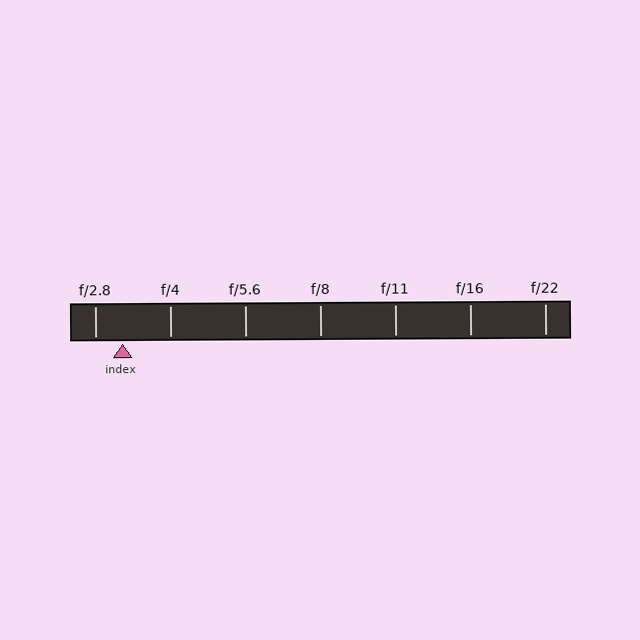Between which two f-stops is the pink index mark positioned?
The index mark is between f/2.8 and f/4.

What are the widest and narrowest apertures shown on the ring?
The widest aperture shown is f/2.8 and the narrowest is f/22.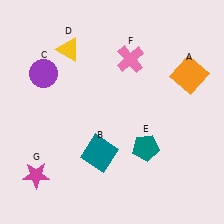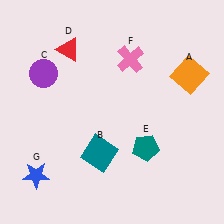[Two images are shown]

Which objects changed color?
D changed from yellow to red. G changed from magenta to blue.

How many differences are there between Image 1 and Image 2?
There are 2 differences between the two images.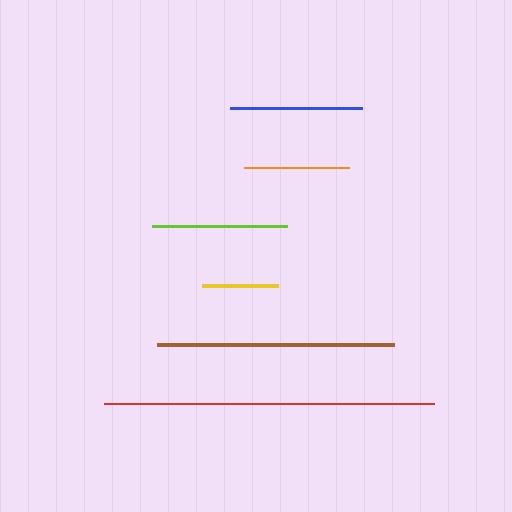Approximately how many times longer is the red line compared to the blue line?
The red line is approximately 2.5 times the length of the blue line.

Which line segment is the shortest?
The yellow line is the shortest at approximately 76 pixels.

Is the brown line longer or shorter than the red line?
The red line is longer than the brown line.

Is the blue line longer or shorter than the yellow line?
The blue line is longer than the yellow line.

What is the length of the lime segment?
The lime segment is approximately 136 pixels long.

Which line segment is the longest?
The red line is the longest at approximately 330 pixels.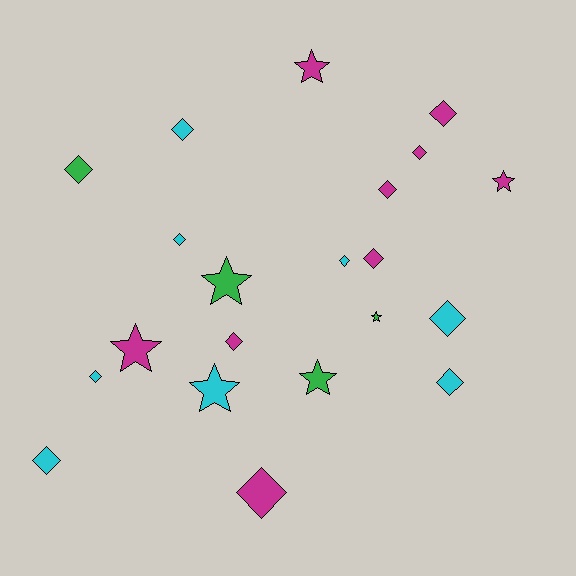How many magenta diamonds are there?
There are 6 magenta diamonds.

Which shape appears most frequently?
Diamond, with 14 objects.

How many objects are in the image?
There are 21 objects.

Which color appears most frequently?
Magenta, with 9 objects.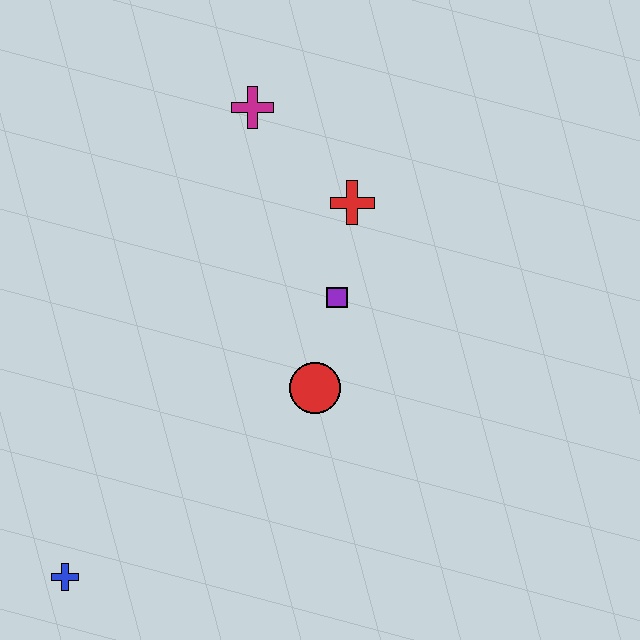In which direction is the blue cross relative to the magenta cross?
The blue cross is below the magenta cross.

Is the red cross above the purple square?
Yes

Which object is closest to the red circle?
The purple square is closest to the red circle.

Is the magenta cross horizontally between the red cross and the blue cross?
Yes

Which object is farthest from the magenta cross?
The blue cross is farthest from the magenta cross.